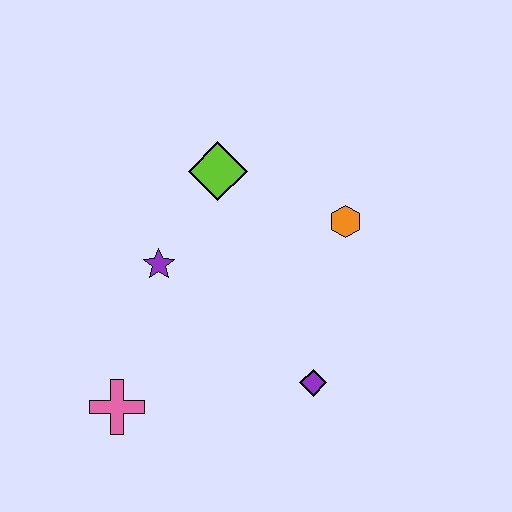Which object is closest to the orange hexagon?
The lime diamond is closest to the orange hexagon.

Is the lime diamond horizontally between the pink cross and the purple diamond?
Yes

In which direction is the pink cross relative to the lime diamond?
The pink cross is below the lime diamond.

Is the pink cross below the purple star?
Yes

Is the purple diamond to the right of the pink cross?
Yes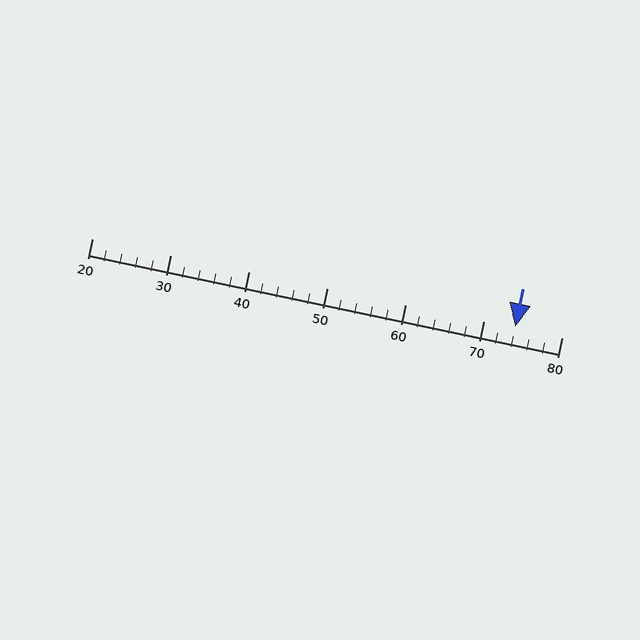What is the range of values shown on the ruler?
The ruler shows values from 20 to 80.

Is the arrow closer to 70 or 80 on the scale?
The arrow is closer to 70.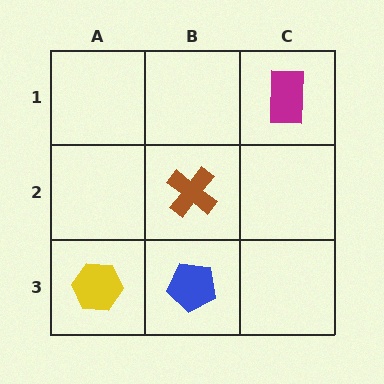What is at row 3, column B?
A blue pentagon.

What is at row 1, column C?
A magenta rectangle.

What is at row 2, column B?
A brown cross.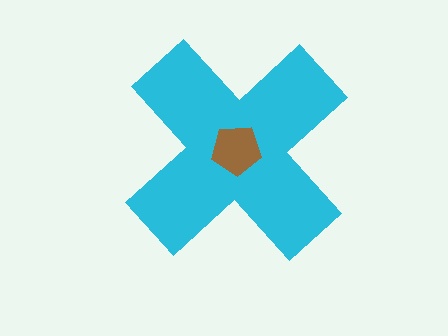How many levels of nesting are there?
2.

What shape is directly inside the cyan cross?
The brown pentagon.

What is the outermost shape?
The cyan cross.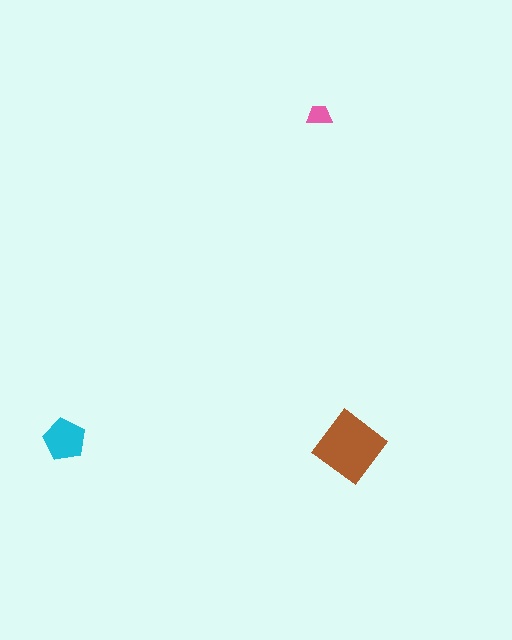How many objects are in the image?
There are 3 objects in the image.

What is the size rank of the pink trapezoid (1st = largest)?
3rd.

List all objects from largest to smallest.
The brown diamond, the cyan pentagon, the pink trapezoid.